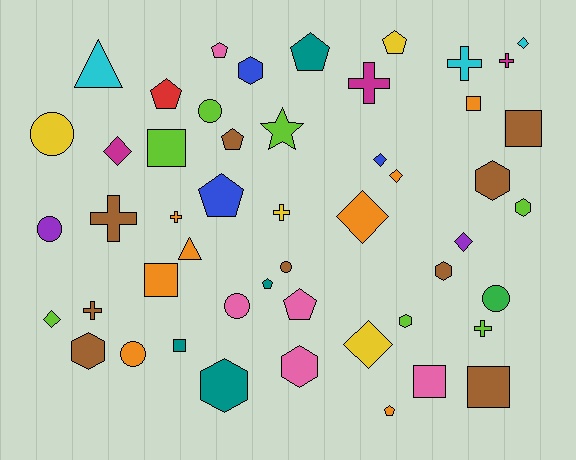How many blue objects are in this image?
There are 3 blue objects.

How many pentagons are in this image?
There are 9 pentagons.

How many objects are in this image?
There are 50 objects.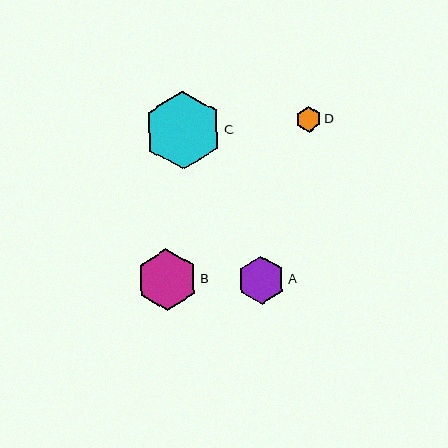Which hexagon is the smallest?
Hexagon D is the smallest with a size of approximately 25 pixels.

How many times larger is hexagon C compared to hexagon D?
Hexagon C is approximately 3.1 times the size of hexagon D.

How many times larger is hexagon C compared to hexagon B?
Hexagon C is approximately 1.3 times the size of hexagon B.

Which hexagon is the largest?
Hexagon C is the largest with a size of approximately 78 pixels.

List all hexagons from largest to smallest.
From largest to smallest: C, B, A, D.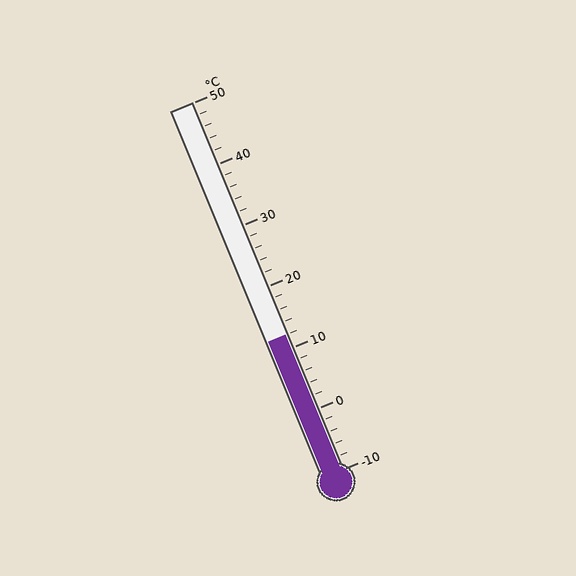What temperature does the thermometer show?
The thermometer shows approximately 12°C.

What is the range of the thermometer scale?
The thermometer scale ranges from -10°C to 50°C.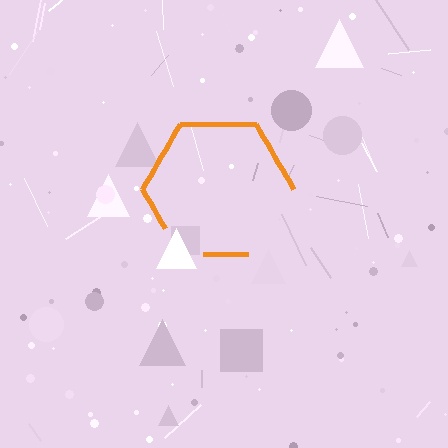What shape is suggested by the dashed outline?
The dashed outline suggests a hexagon.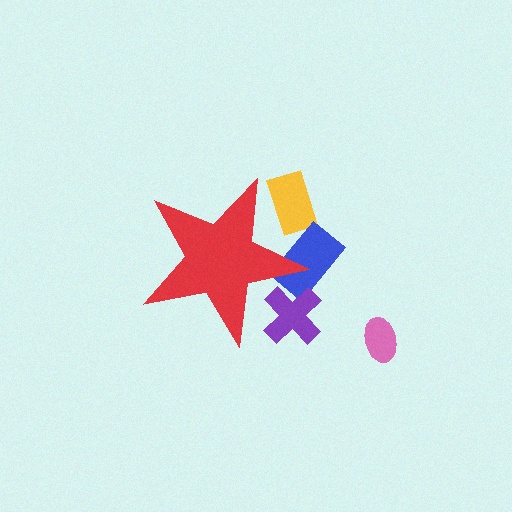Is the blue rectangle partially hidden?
Yes, the blue rectangle is partially hidden behind the red star.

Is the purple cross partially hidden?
Yes, the purple cross is partially hidden behind the red star.